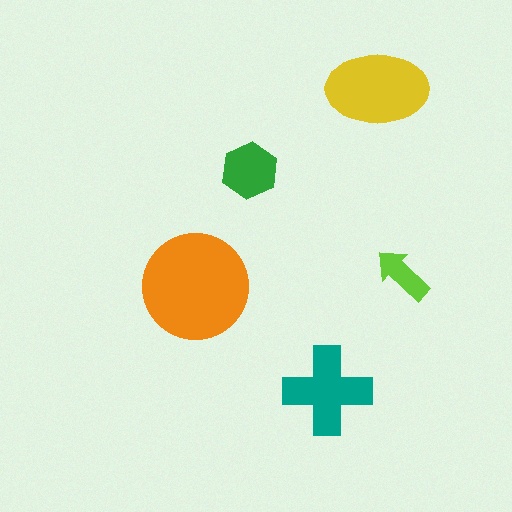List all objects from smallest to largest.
The lime arrow, the green hexagon, the teal cross, the yellow ellipse, the orange circle.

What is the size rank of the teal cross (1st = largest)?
3rd.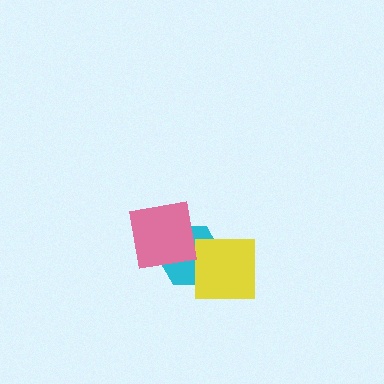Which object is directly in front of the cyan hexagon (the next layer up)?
The yellow square is directly in front of the cyan hexagon.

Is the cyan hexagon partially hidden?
Yes, it is partially covered by another shape.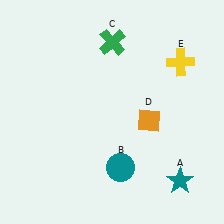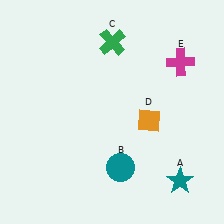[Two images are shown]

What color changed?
The cross (E) changed from yellow in Image 1 to magenta in Image 2.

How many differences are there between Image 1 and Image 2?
There is 1 difference between the two images.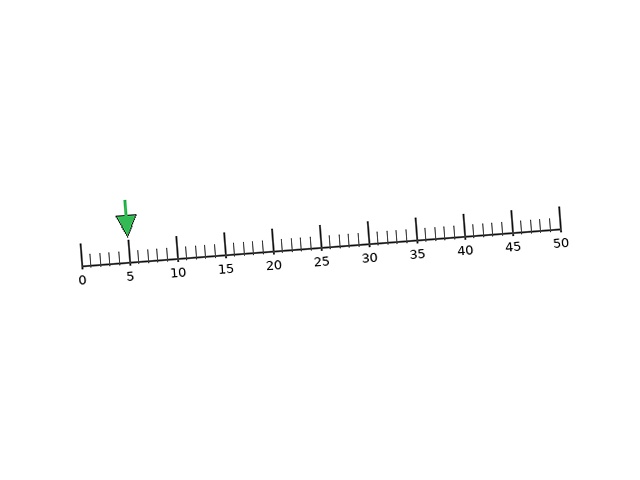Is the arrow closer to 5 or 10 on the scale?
The arrow is closer to 5.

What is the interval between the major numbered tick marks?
The major tick marks are spaced 5 units apart.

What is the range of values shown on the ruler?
The ruler shows values from 0 to 50.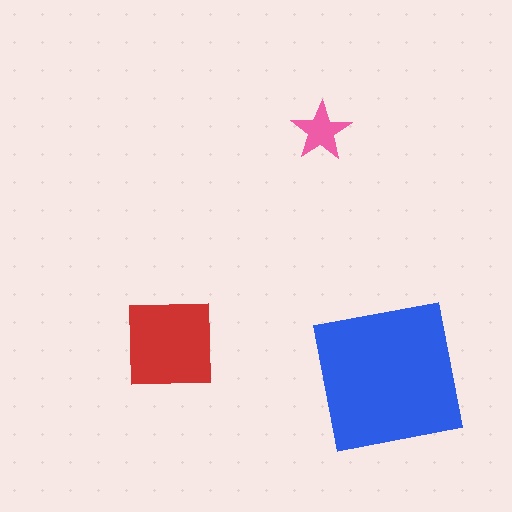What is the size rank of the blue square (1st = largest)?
1st.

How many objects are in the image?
There are 3 objects in the image.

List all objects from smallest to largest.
The pink star, the red square, the blue square.